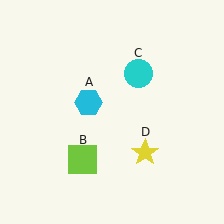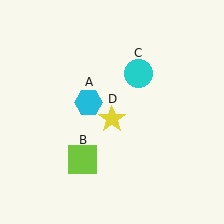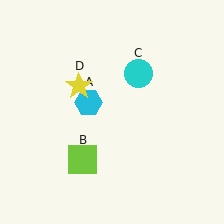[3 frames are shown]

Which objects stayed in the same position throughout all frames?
Cyan hexagon (object A) and lime square (object B) and cyan circle (object C) remained stationary.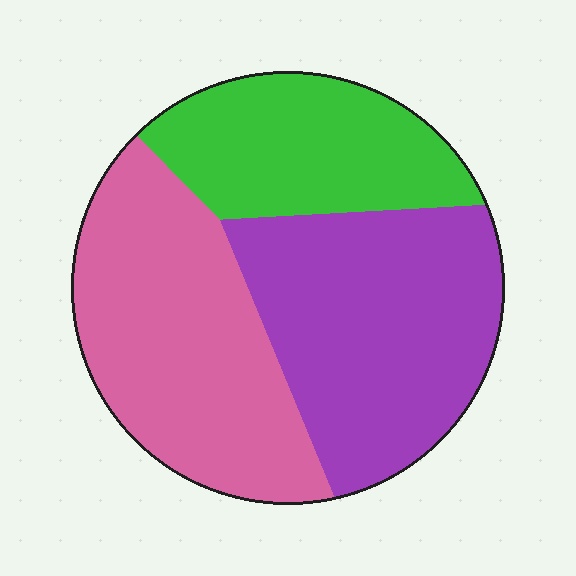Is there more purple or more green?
Purple.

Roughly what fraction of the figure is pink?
Pink takes up about three eighths (3/8) of the figure.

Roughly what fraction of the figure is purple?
Purple covers roughly 40% of the figure.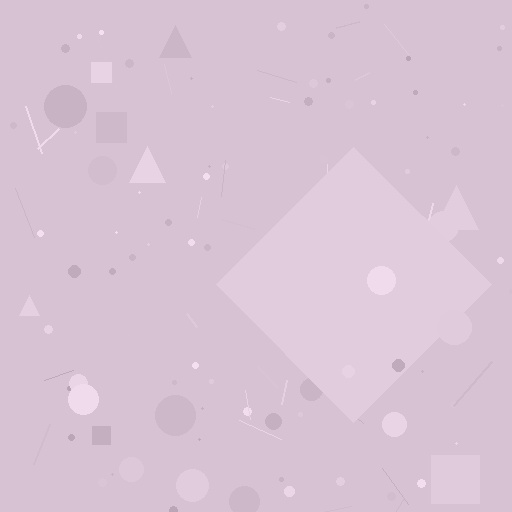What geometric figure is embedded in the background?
A diamond is embedded in the background.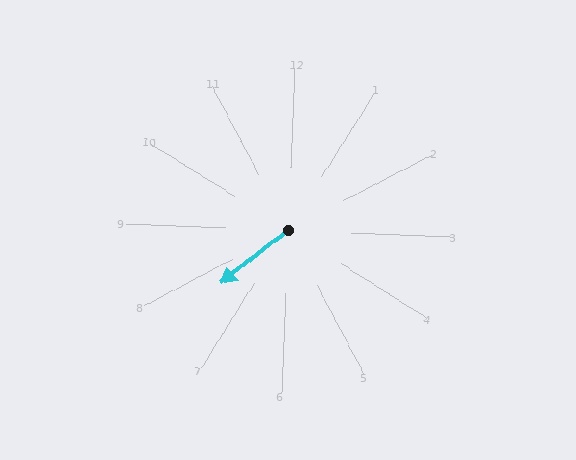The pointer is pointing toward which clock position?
Roughly 8 o'clock.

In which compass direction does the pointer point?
Southwest.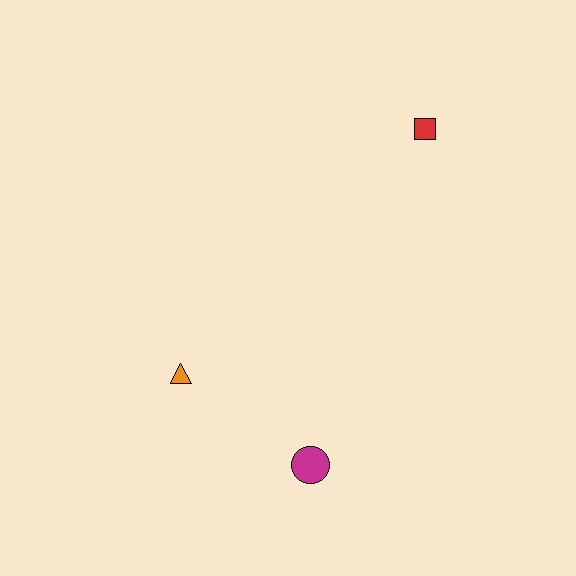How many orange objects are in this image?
There is 1 orange object.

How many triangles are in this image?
There is 1 triangle.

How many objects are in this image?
There are 3 objects.